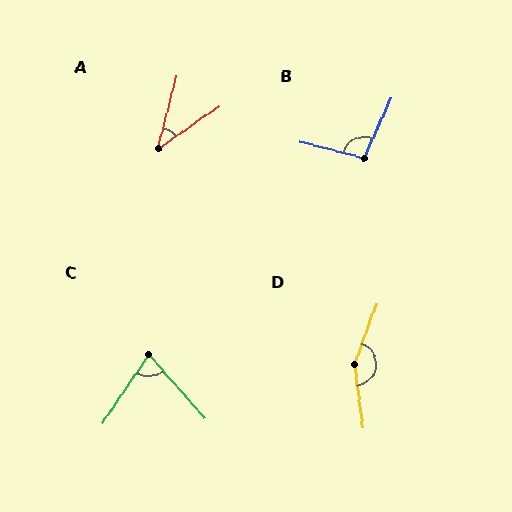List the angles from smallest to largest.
A (40°), C (75°), B (100°), D (153°).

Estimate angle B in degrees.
Approximately 100 degrees.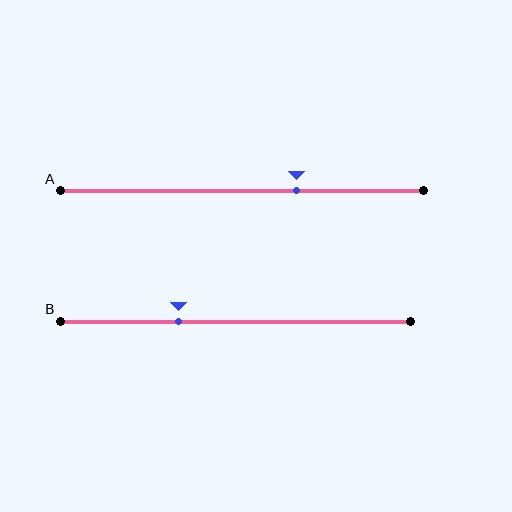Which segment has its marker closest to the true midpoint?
Segment A has its marker closest to the true midpoint.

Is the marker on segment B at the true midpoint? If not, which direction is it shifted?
No, the marker on segment B is shifted to the left by about 16% of the segment length.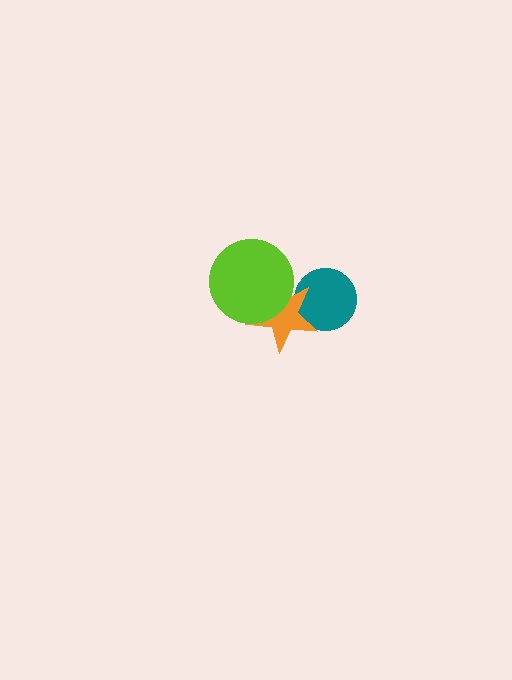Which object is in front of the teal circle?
The orange star is in front of the teal circle.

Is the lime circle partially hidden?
No, no other shape covers it.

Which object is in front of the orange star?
The lime circle is in front of the orange star.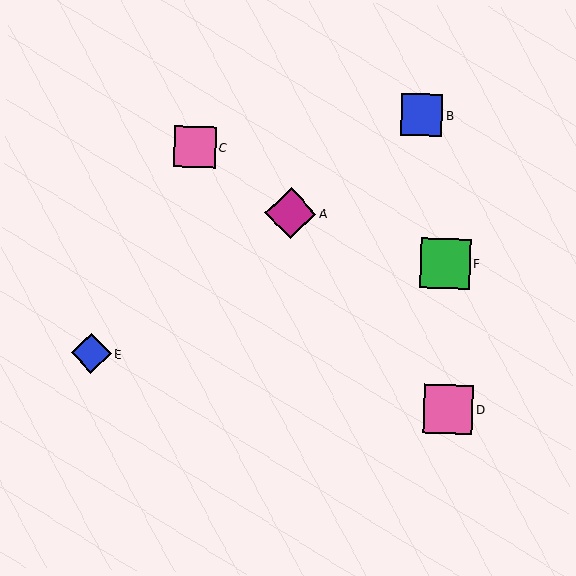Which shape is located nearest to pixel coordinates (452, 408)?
The pink square (labeled D) at (449, 409) is nearest to that location.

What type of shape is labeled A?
Shape A is a magenta diamond.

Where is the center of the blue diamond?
The center of the blue diamond is at (91, 353).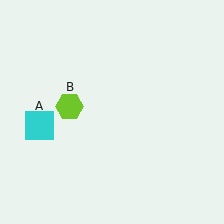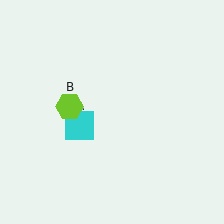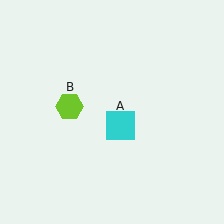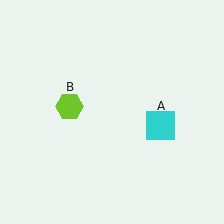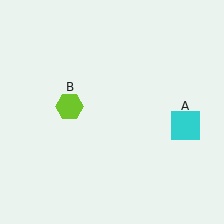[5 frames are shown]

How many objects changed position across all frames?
1 object changed position: cyan square (object A).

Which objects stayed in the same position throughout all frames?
Lime hexagon (object B) remained stationary.